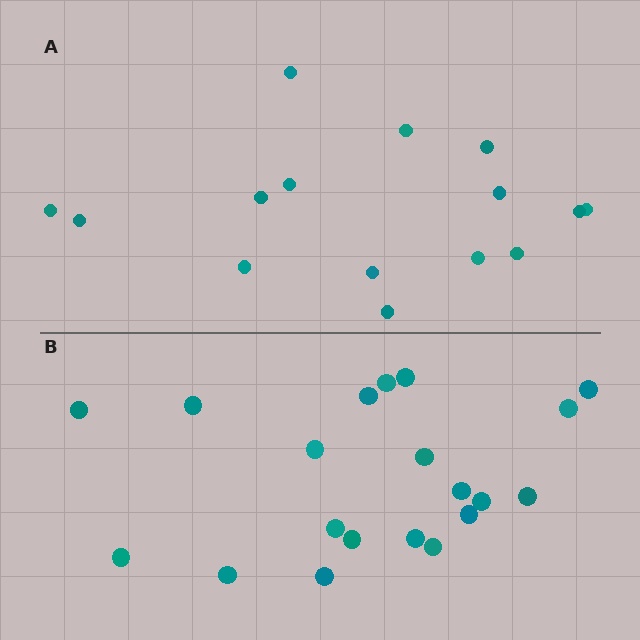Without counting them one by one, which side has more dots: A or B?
Region B (the bottom region) has more dots.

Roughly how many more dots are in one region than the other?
Region B has about 5 more dots than region A.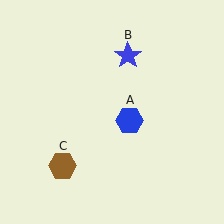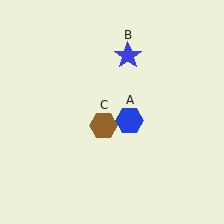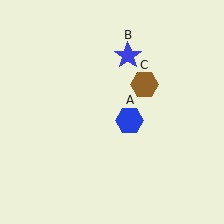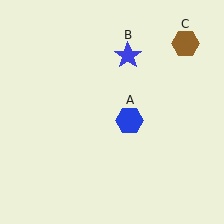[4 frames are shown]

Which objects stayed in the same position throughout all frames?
Blue hexagon (object A) and blue star (object B) remained stationary.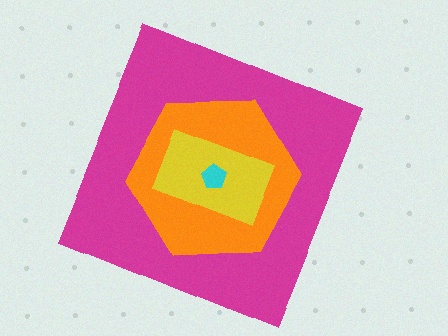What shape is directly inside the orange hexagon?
The yellow rectangle.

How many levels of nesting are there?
4.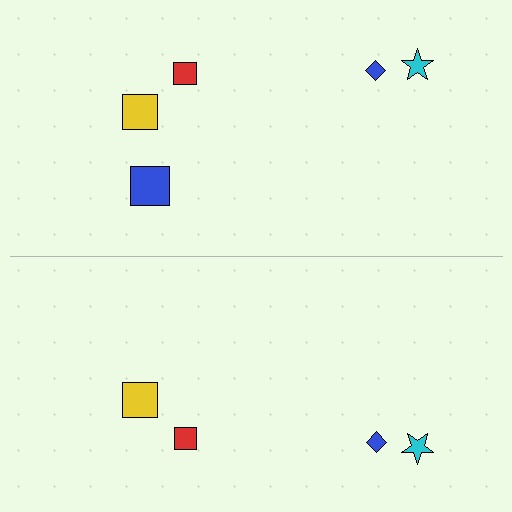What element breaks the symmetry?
A blue square is missing from the bottom side.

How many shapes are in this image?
There are 9 shapes in this image.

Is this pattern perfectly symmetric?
No, the pattern is not perfectly symmetric. A blue square is missing from the bottom side.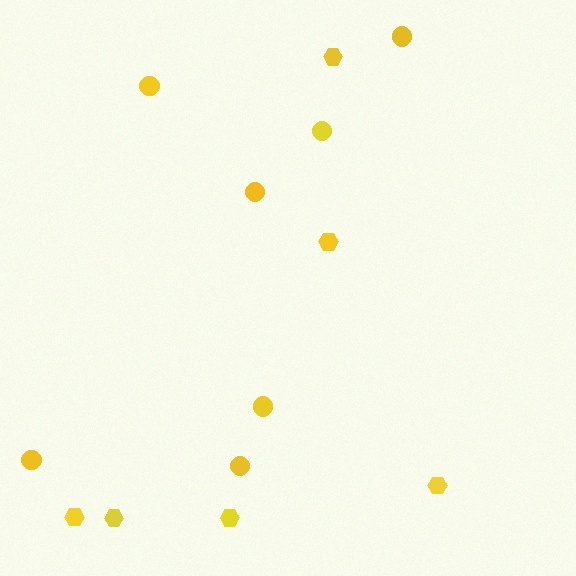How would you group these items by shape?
There are 2 groups: one group of hexagons (6) and one group of circles (7).